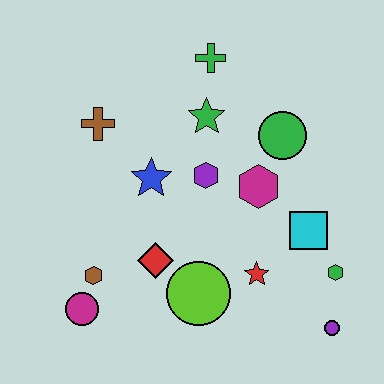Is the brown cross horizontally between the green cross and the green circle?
No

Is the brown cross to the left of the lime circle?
Yes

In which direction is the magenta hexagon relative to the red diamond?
The magenta hexagon is to the right of the red diamond.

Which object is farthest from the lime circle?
The green cross is farthest from the lime circle.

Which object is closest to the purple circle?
The green hexagon is closest to the purple circle.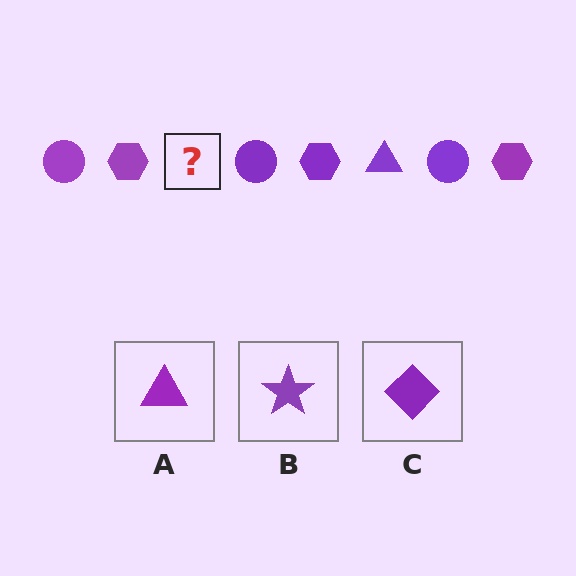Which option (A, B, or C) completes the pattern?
A.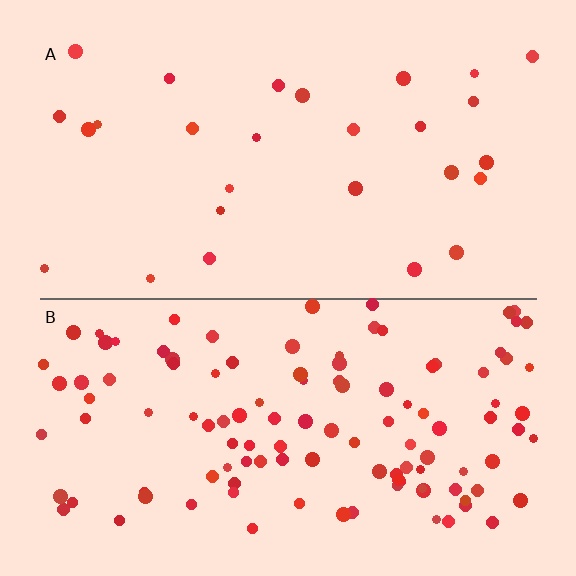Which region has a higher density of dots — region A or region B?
B (the bottom).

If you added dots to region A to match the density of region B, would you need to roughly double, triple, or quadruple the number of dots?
Approximately quadruple.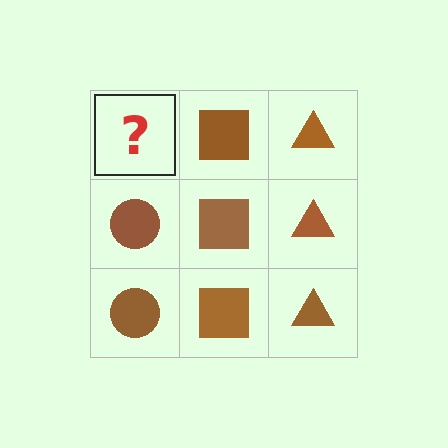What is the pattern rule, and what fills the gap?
The rule is that each column has a consistent shape. The gap should be filled with a brown circle.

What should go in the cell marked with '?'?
The missing cell should contain a brown circle.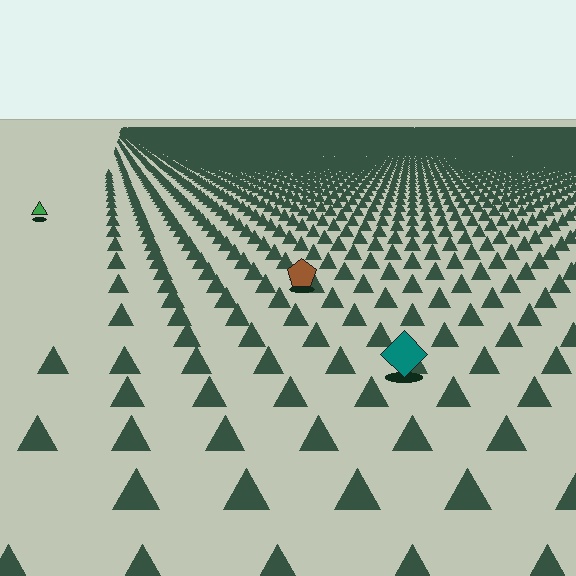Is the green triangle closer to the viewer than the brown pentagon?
No. The brown pentagon is closer — you can tell from the texture gradient: the ground texture is coarser near it.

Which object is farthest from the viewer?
The green triangle is farthest from the viewer. It appears smaller and the ground texture around it is denser.